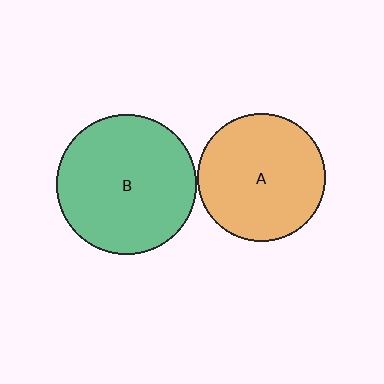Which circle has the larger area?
Circle B (green).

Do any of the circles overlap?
No, none of the circles overlap.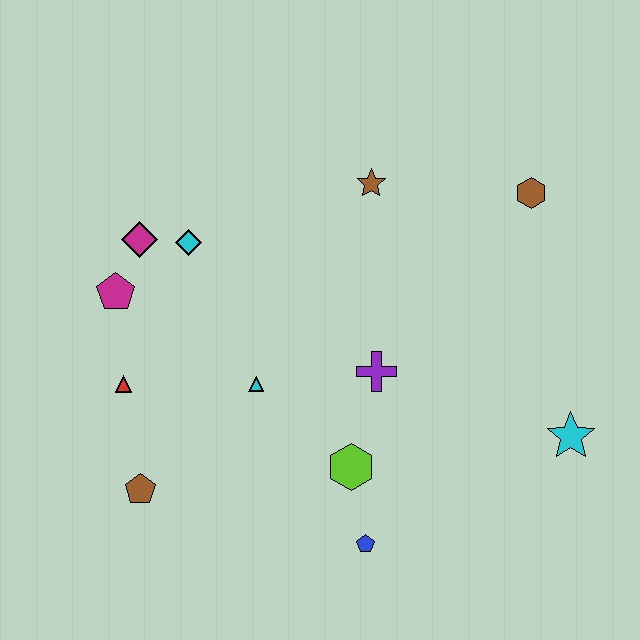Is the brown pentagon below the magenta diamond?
Yes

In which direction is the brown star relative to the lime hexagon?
The brown star is above the lime hexagon.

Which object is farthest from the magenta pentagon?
The cyan star is farthest from the magenta pentagon.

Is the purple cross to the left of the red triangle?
No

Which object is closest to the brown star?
The brown hexagon is closest to the brown star.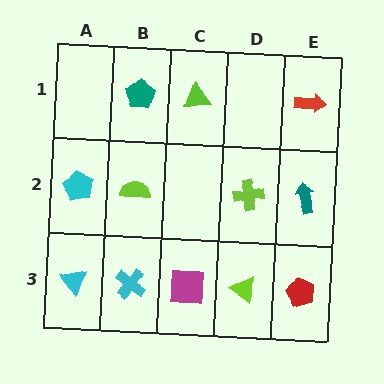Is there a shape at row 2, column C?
No, that cell is empty.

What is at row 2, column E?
A teal arrow.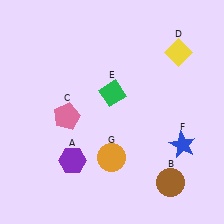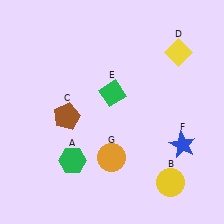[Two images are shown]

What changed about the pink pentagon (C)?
In Image 1, C is pink. In Image 2, it changed to brown.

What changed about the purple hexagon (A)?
In Image 1, A is purple. In Image 2, it changed to green.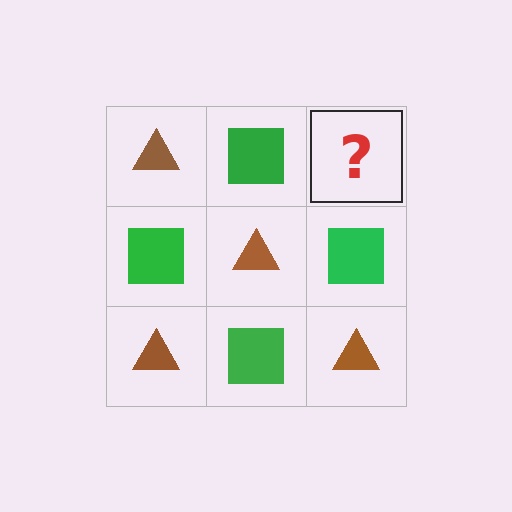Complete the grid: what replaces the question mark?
The question mark should be replaced with a brown triangle.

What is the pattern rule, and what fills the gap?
The rule is that it alternates brown triangle and green square in a checkerboard pattern. The gap should be filled with a brown triangle.